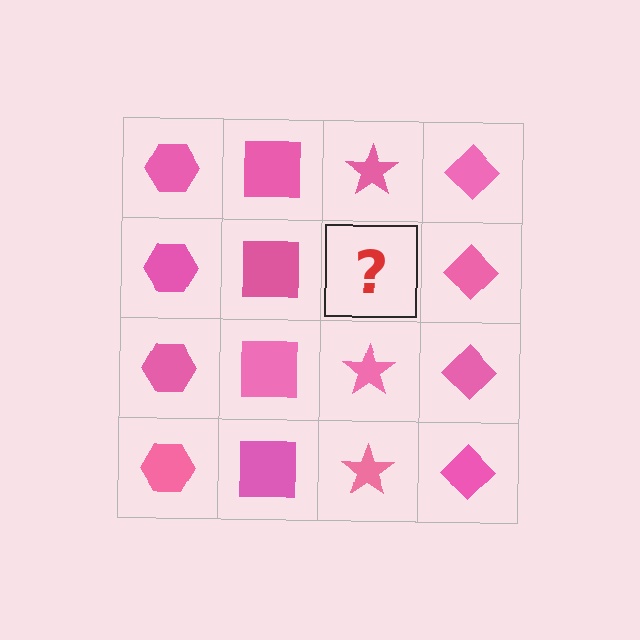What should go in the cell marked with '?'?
The missing cell should contain a pink star.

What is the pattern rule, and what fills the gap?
The rule is that each column has a consistent shape. The gap should be filled with a pink star.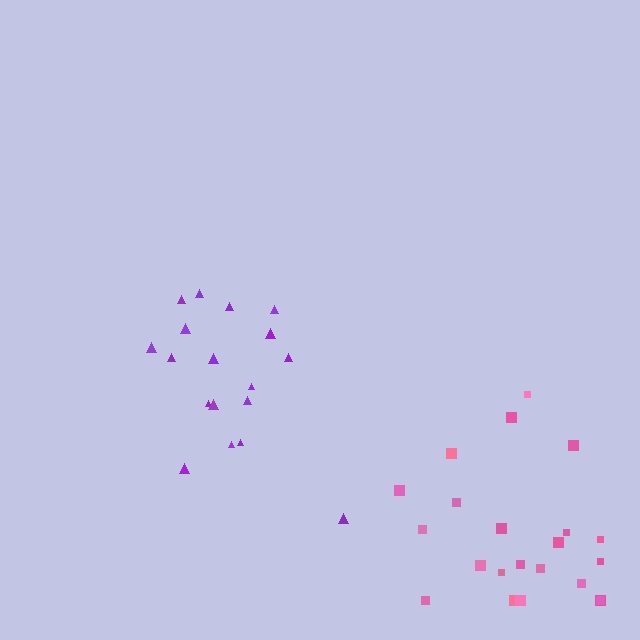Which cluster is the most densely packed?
Pink.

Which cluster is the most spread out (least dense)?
Purple.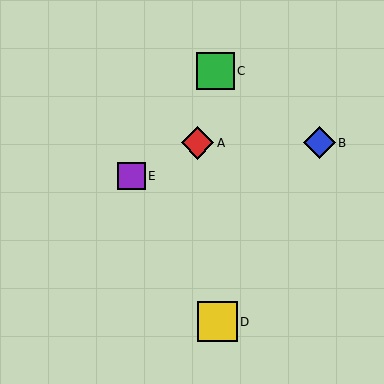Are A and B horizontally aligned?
Yes, both are at y≈143.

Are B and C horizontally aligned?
No, B is at y≈143 and C is at y≈71.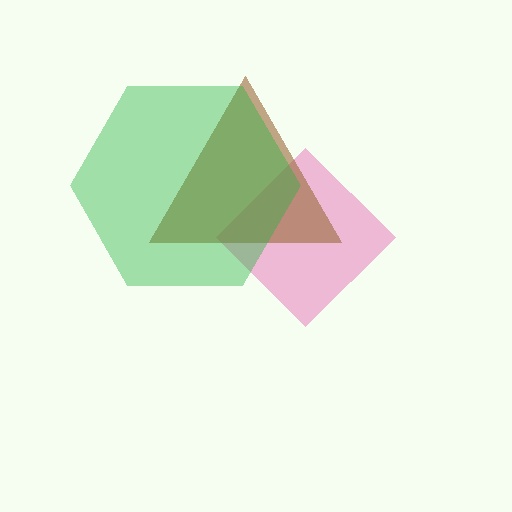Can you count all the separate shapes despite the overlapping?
Yes, there are 3 separate shapes.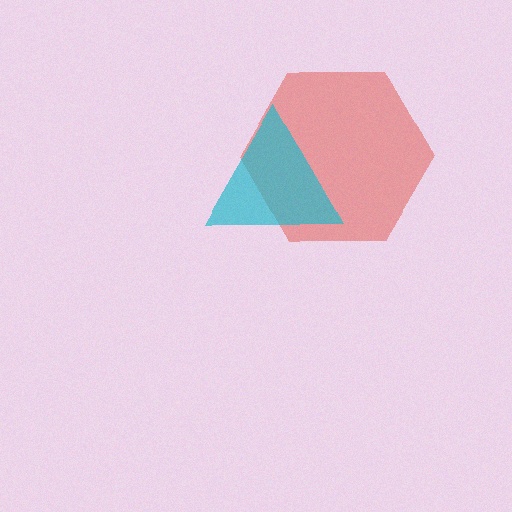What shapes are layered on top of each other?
The layered shapes are: a red hexagon, a cyan triangle.